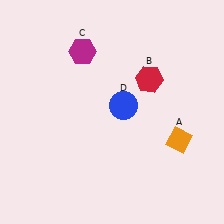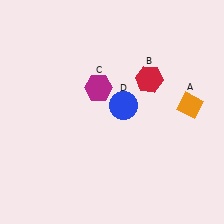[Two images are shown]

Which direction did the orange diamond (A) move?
The orange diamond (A) moved up.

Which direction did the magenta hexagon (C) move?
The magenta hexagon (C) moved down.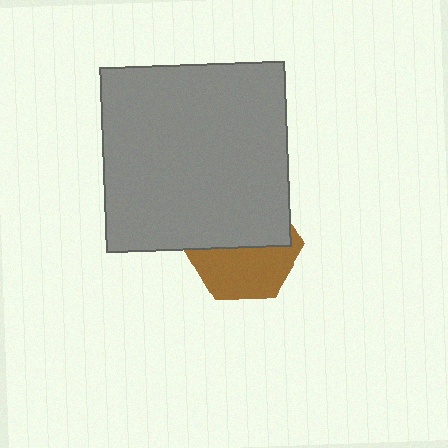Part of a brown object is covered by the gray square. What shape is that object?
It is a hexagon.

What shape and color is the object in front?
The object in front is a gray square.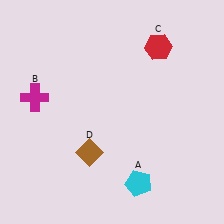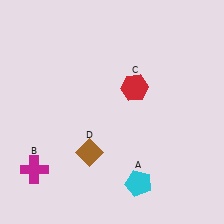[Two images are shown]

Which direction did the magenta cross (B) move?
The magenta cross (B) moved down.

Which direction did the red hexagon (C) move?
The red hexagon (C) moved down.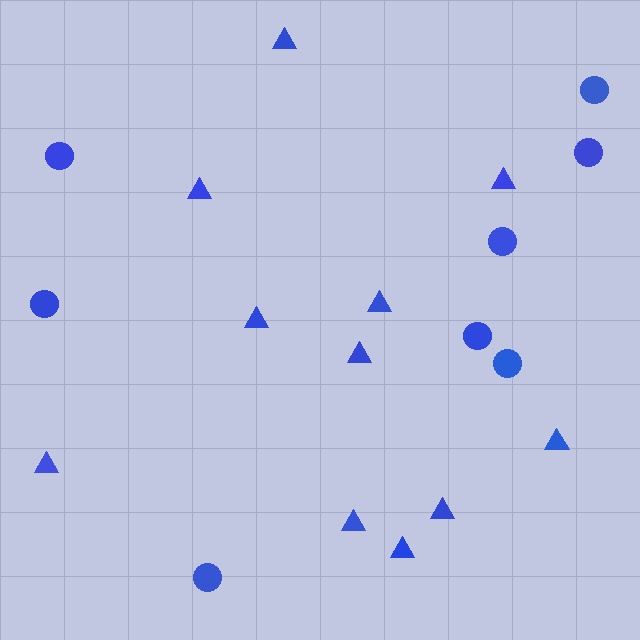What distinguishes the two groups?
There are 2 groups: one group of circles (8) and one group of triangles (11).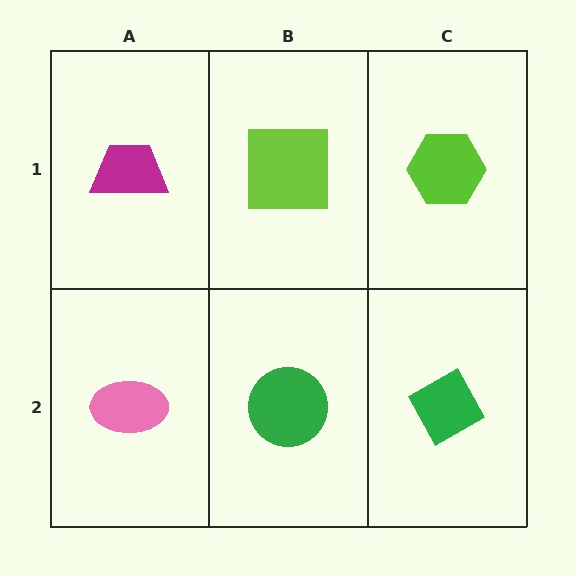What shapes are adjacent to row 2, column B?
A lime square (row 1, column B), a pink ellipse (row 2, column A), a green diamond (row 2, column C).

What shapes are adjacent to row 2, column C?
A lime hexagon (row 1, column C), a green circle (row 2, column B).